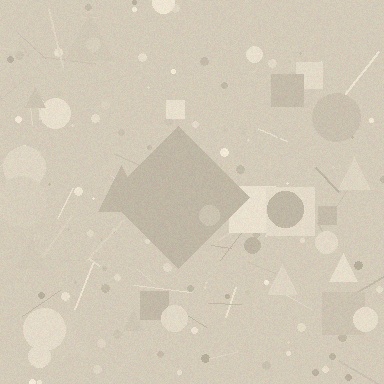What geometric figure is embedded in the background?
A diamond is embedded in the background.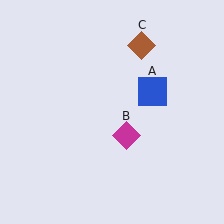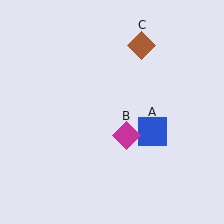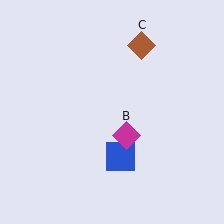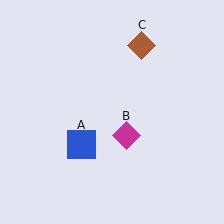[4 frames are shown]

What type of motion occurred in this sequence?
The blue square (object A) rotated clockwise around the center of the scene.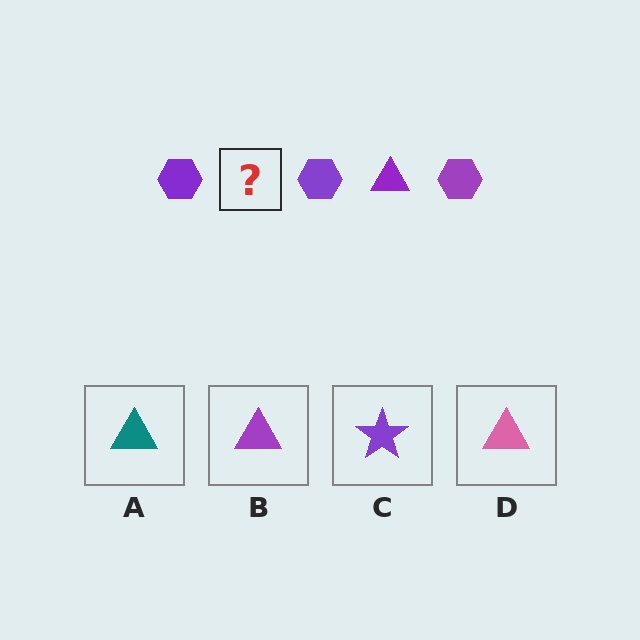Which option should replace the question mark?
Option B.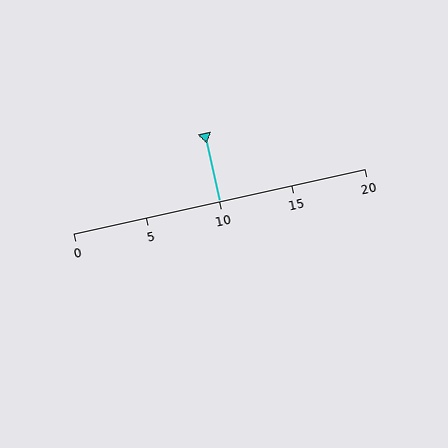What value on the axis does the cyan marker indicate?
The marker indicates approximately 10.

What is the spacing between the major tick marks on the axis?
The major ticks are spaced 5 apart.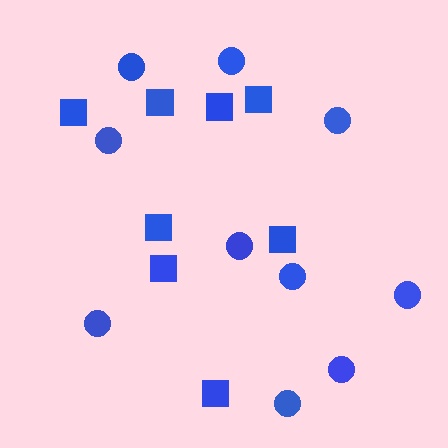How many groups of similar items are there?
There are 2 groups: one group of circles (10) and one group of squares (8).